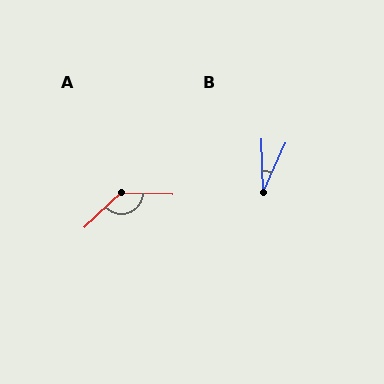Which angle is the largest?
A, at approximately 135 degrees.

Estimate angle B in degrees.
Approximately 26 degrees.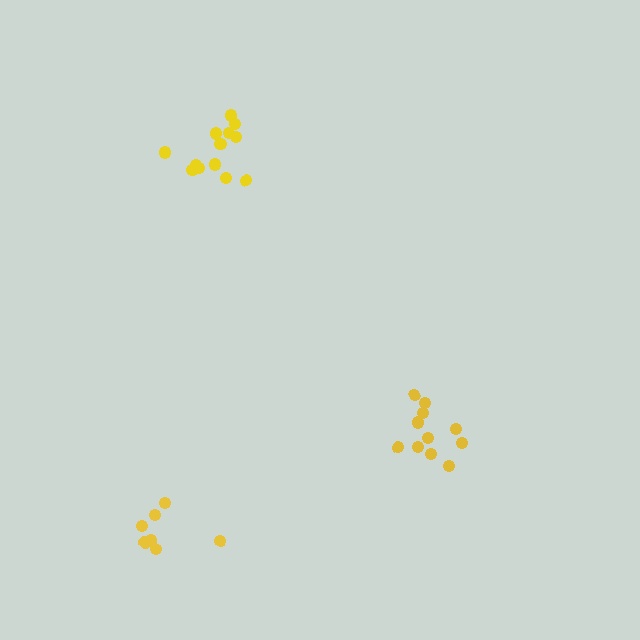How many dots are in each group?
Group 1: 7 dots, Group 2: 13 dots, Group 3: 11 dots (31 total).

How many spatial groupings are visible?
There are 3 spatial groupings.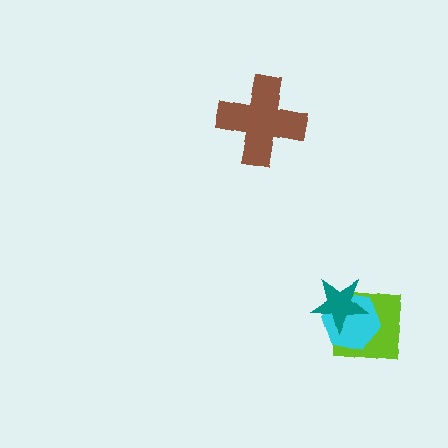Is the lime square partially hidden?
Yes, it is partially covered by another shape.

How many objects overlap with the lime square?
2 objects overlap with the lime square.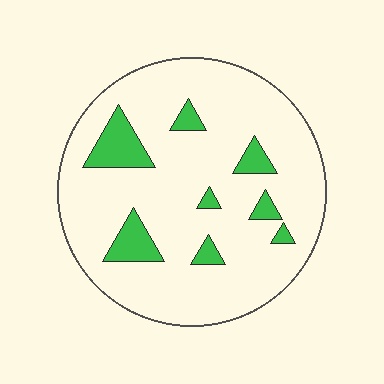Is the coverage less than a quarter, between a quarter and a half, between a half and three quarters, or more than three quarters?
Less than a quarter.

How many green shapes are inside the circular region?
8.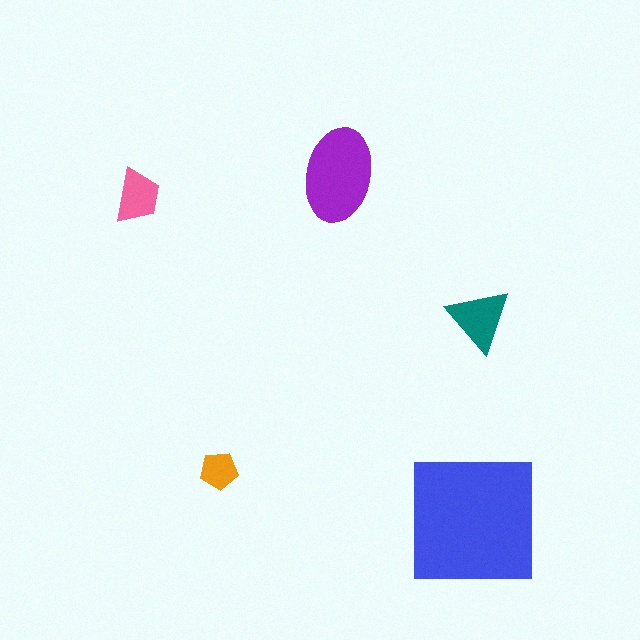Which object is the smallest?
The orange pentagon.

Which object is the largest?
The blue square.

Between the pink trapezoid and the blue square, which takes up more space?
The blue square.